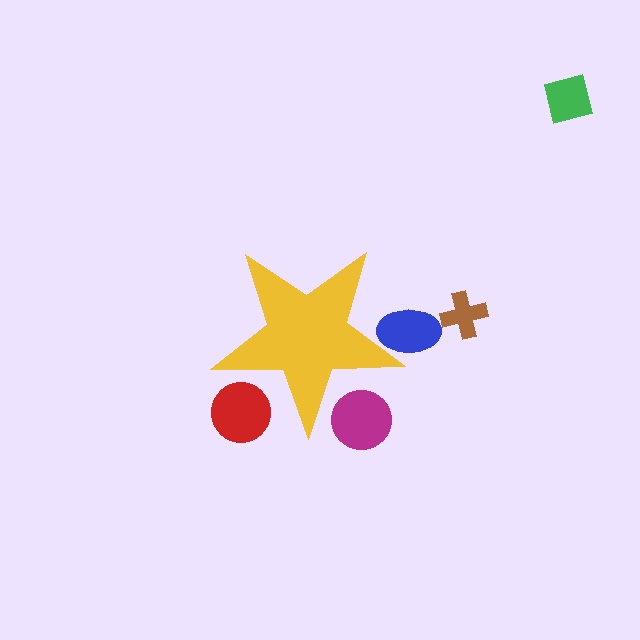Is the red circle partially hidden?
Yes, the red circle is partially hidden behind the yellow star.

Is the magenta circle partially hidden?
Yes, the magenta circle is partially hidden behind the yellow star.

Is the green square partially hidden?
No, the green square is fully visible.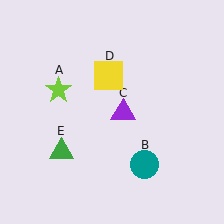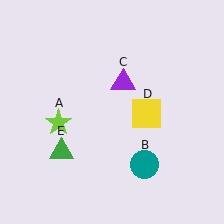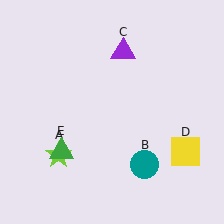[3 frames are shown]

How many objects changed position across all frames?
3 objects changed position: lime star (object A), purple triangle (object C), yellow square (object D).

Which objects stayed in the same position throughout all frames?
Teal circle (object B) and green triangle (object E) remained stationary.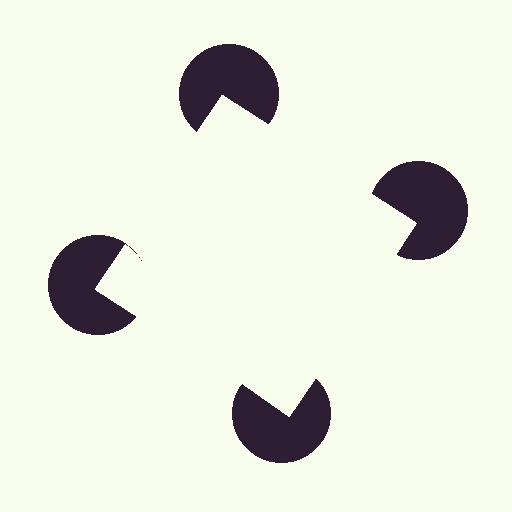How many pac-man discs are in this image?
There are 4 — one at each vertex of the illusory square.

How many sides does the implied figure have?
4 sides.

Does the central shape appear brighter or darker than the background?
It typically appears slightly brighter than the background, even though no actual brightness change is drawn.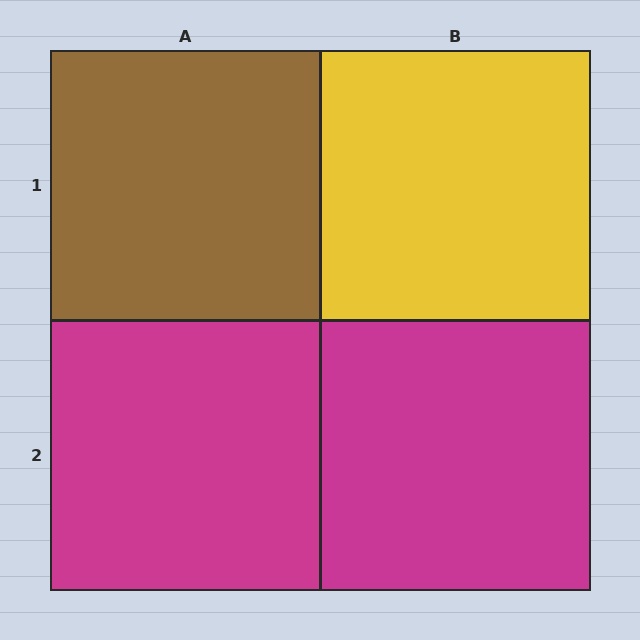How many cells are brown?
1 cell is brown.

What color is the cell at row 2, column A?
Magenta.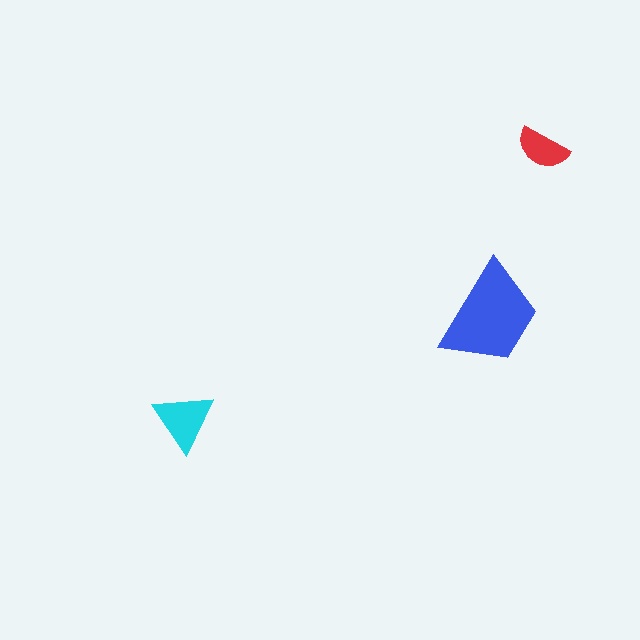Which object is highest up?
The red semicircle is topmost.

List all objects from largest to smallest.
The blue trapezoid, the cyan triangle, the red semicircle.